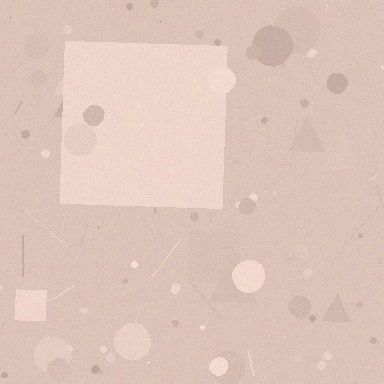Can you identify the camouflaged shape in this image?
The camouflaged shape is a square.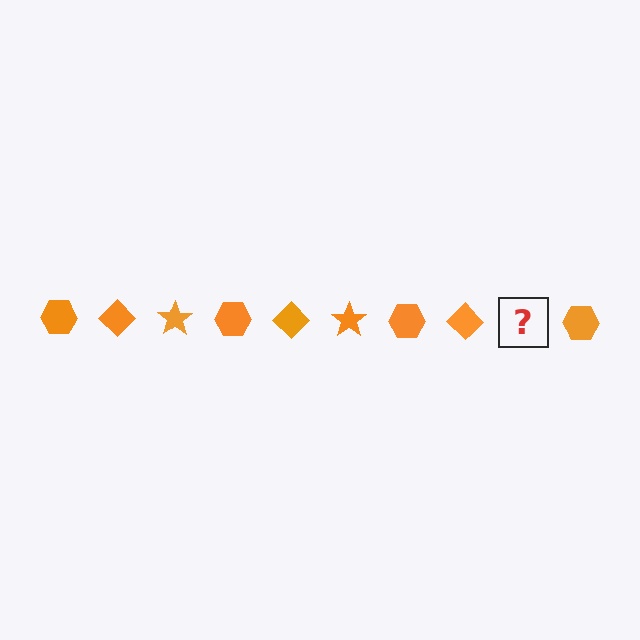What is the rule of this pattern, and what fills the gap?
The rule is that the pattern cycles through hexagon, diamond, star shapes in orange. The gap should be filled with an orange star.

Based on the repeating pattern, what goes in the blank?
The blank should be an orange star.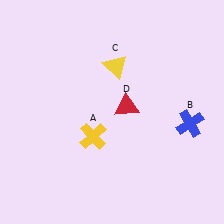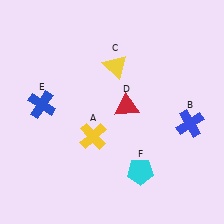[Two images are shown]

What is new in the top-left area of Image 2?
A blue cross (E) was added in the top-left area of Image 2.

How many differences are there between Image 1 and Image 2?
There are 2 differences between the two images.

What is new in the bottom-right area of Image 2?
A cyan pentagon (F) was added in the bottom-right area of Image 2.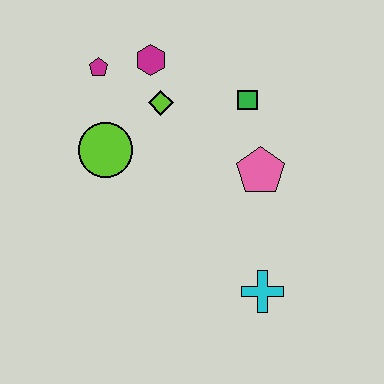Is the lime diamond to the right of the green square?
No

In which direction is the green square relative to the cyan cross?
The green square is above the cyan cross.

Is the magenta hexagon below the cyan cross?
No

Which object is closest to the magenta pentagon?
The magenta hexagon is closest to the magenta pentagon.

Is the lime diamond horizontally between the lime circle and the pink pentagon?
Yes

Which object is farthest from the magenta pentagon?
The cyan cross is farthest from the magenta pentagon.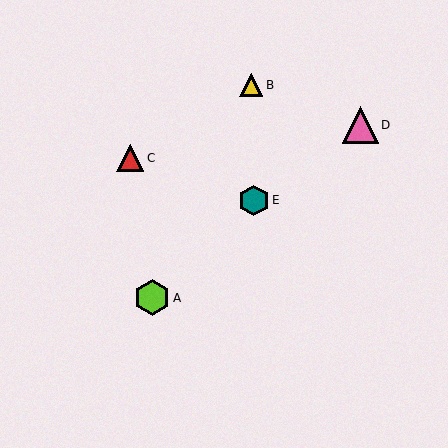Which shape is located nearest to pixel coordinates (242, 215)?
The teal hexagon (labeled E) at (254, 200) is nearest to that location.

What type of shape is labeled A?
Shape A is a lime hexagon.